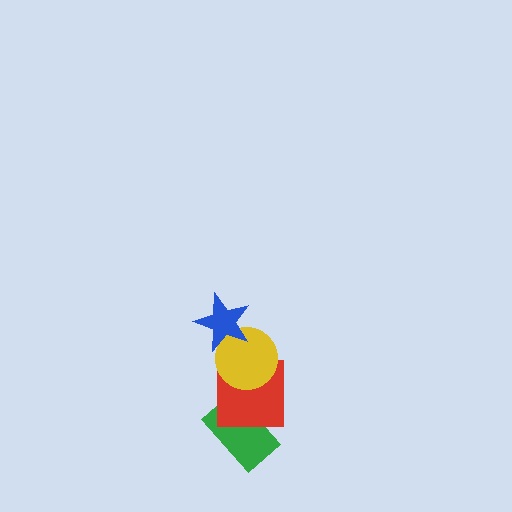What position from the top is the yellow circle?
The yellow circle is 2nd from the top.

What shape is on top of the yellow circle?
The blue star is on top of the yellow circle.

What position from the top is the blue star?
The blue star is 1st from the top.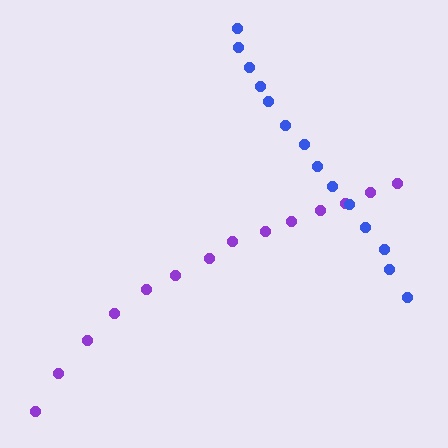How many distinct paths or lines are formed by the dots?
There are 2 distinct paths.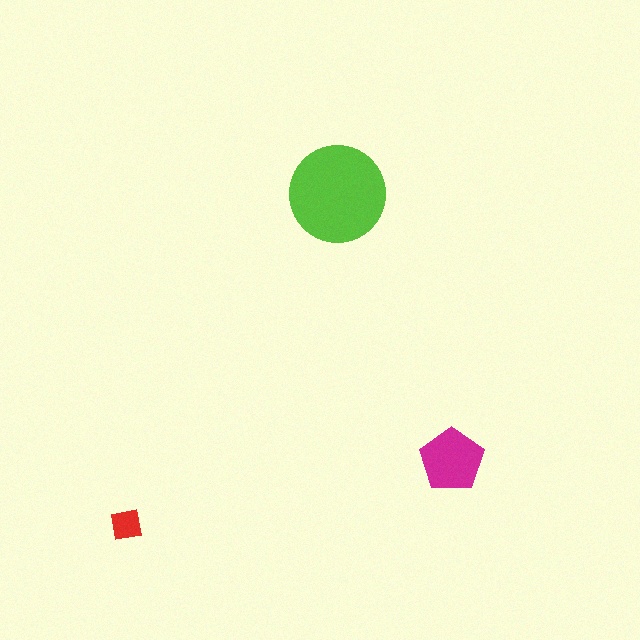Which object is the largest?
The lime circle.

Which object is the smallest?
The red square.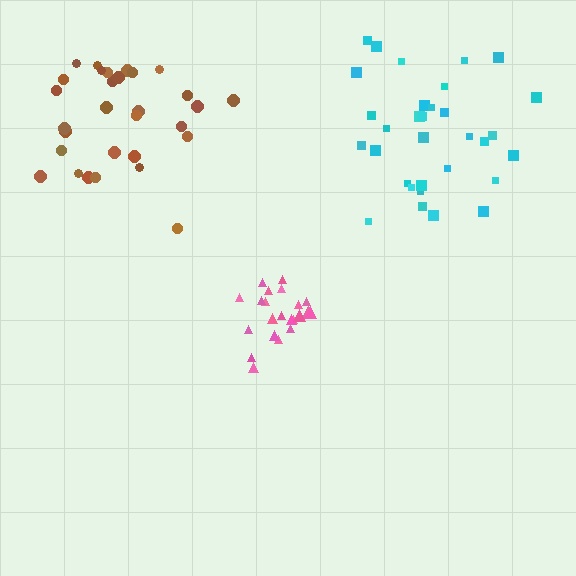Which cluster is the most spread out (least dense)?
Cyan.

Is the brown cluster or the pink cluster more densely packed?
Pink.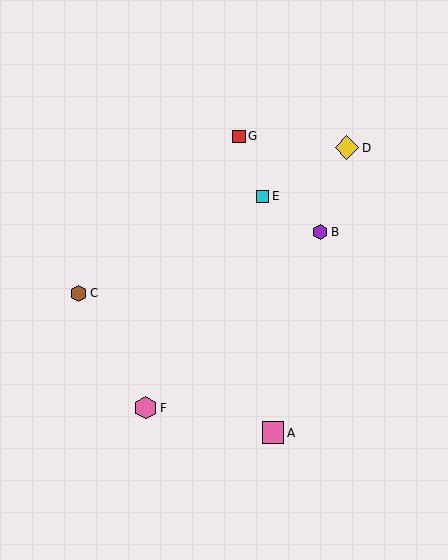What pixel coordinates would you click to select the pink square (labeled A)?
Click at (273, 433) to select the pink square A.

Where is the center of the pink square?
The center of the pink square is at (273, 433).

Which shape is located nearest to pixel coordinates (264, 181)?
The cyan square (labeled E) at (263, 196) is nearest to that location.